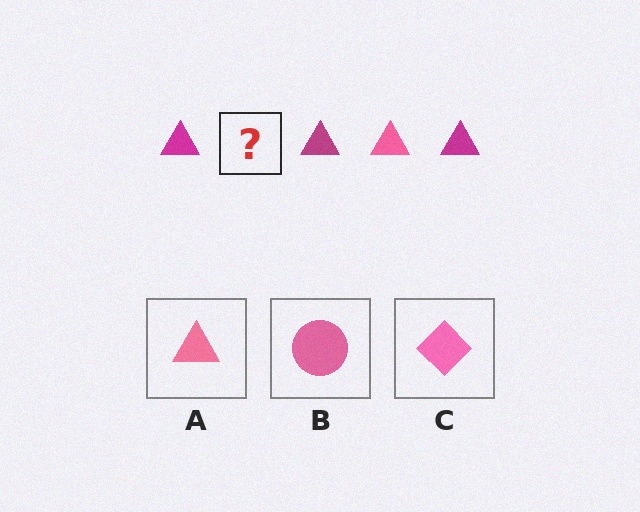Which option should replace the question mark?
Option A.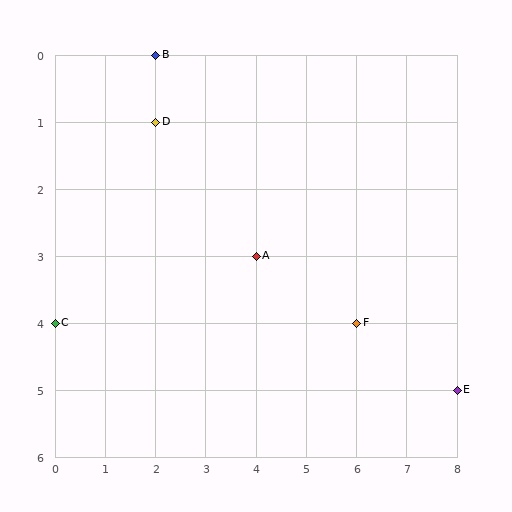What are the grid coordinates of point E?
Point E is at grid coordinates (8, 5).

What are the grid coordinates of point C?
Point C is at grid coordinates (0, 4).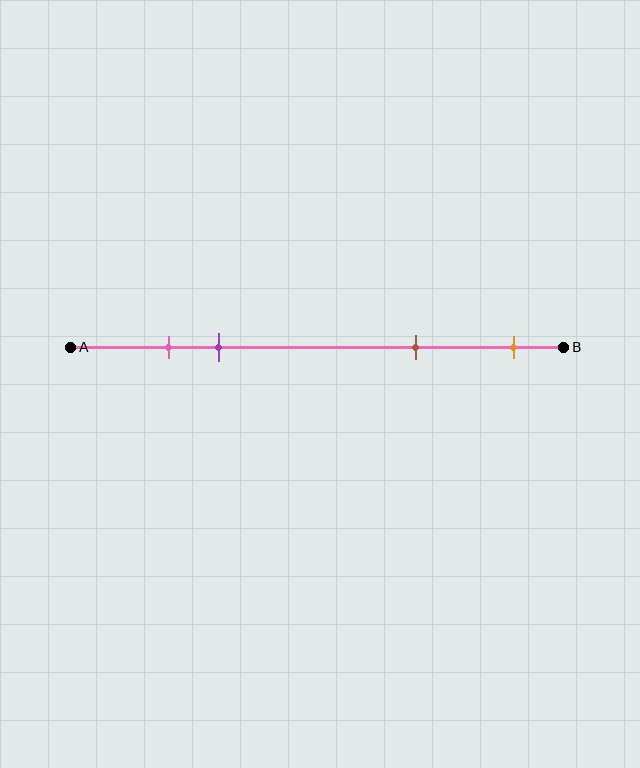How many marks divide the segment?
There are 4 marks dividing the segment.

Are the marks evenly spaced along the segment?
No, the marks are not evenly spaced.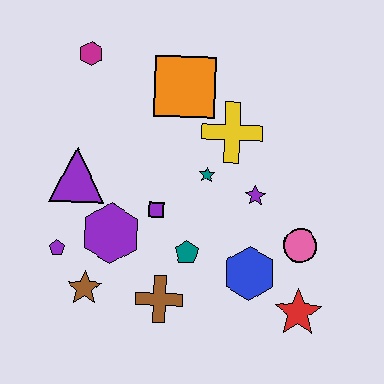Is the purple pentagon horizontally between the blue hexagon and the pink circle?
No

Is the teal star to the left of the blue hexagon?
Yes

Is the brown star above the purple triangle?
No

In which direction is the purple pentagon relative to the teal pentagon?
The purple pentagon is to the left of the teal pentagon.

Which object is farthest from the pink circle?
The magenta hexagon is farthest from the pink circle.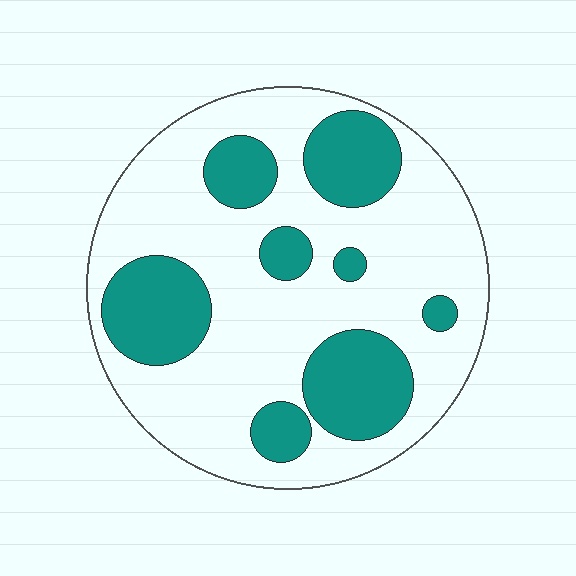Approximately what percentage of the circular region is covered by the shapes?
Approximately 30%.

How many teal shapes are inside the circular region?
8.